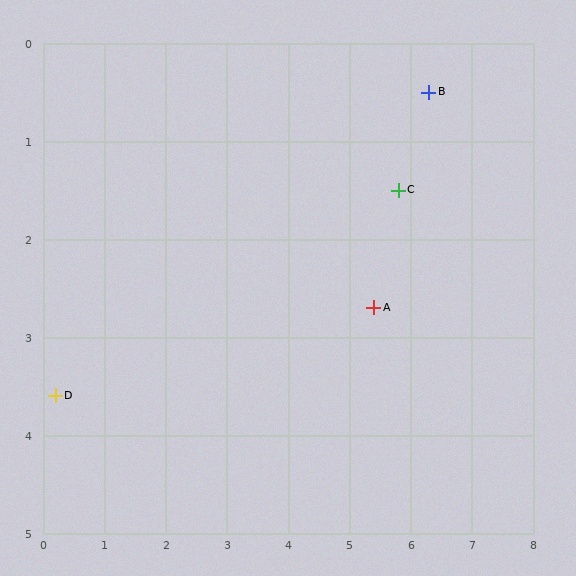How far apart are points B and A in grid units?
Points B and A are about 2.4 grid units apart.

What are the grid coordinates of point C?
Point C is at approximately (5.8, 1.5).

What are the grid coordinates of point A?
Point A is at approximately (5.4, 2.7).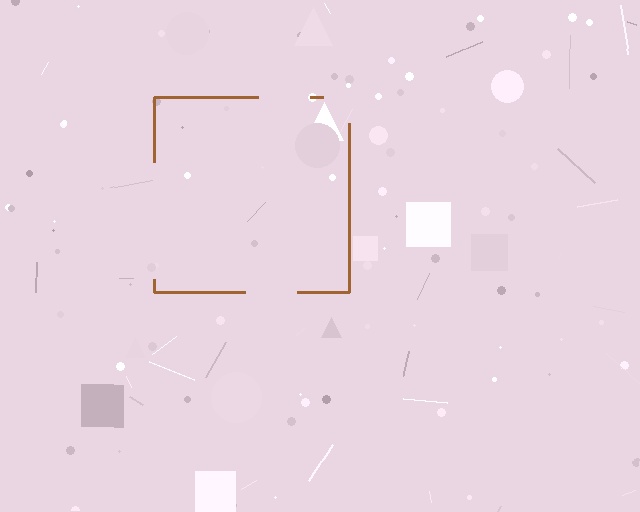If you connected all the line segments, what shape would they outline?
They would outline a square.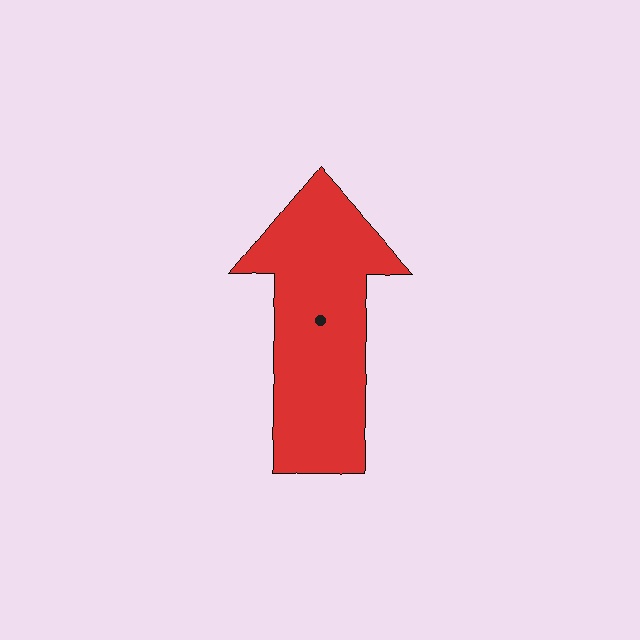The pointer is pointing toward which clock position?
Roughly 12 o'clock.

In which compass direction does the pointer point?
North.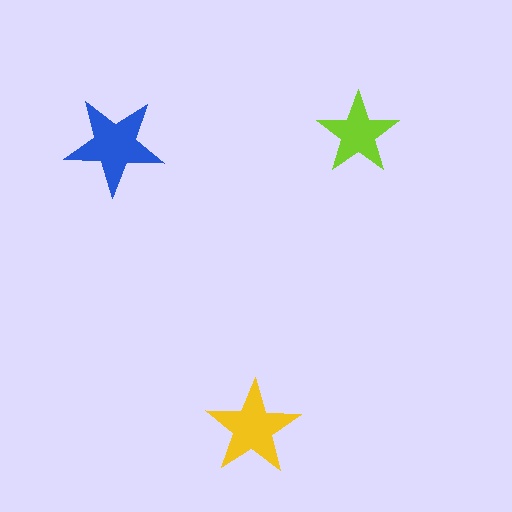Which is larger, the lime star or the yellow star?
The yellow one.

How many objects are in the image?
There are 3 objects in the image.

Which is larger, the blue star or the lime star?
The blue one.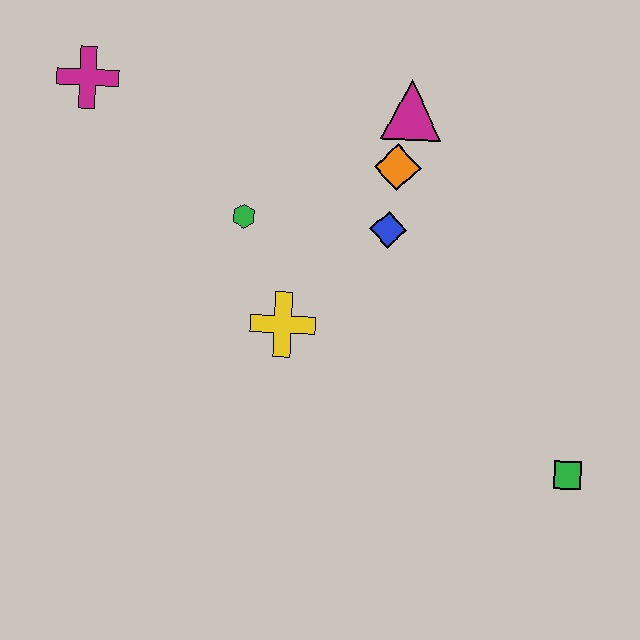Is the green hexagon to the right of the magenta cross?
Yes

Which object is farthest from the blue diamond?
The magenta cross is farthest from the blue diamond.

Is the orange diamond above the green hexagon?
Yes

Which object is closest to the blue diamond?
The orange diamond is closest to the blue diamond.